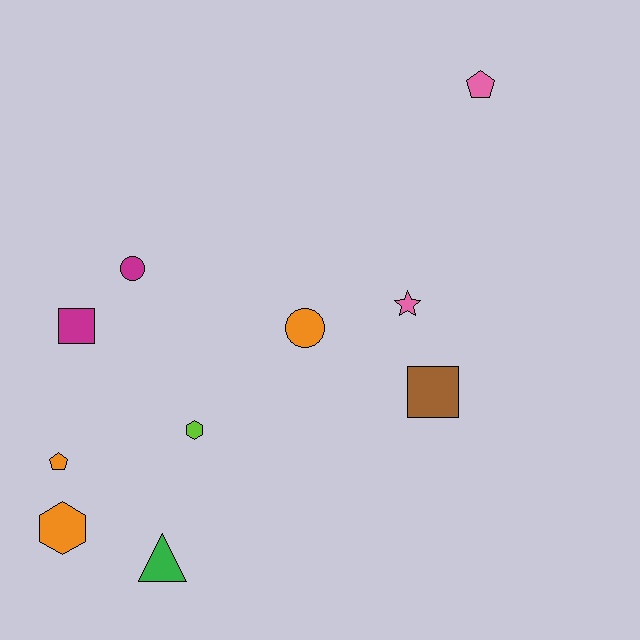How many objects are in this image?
There are 10 objects.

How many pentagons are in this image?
There are 2 pentagons.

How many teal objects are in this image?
There are no teal objects.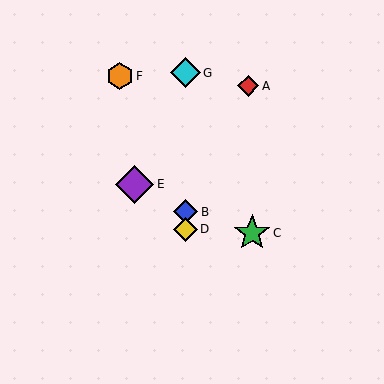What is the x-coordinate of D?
Object D is at x≈185.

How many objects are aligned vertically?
3 objects (B, D, G) are aligned vertically.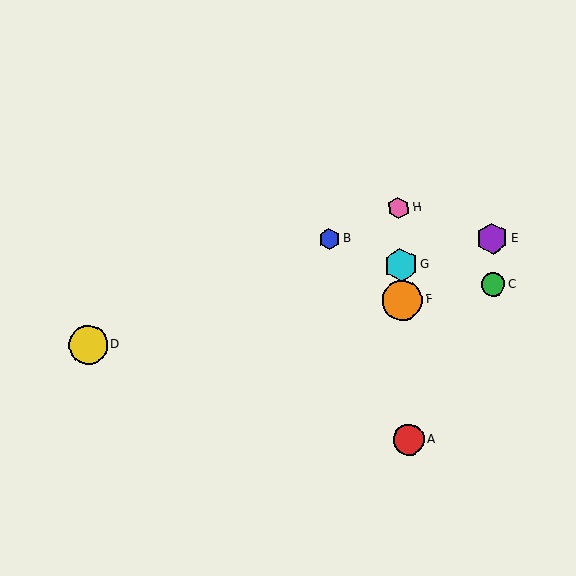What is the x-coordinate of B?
Object B is at x≈329.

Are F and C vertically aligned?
No, F is at x≈402 and C is at x≈493.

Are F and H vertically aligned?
Yes, both are at x≈402.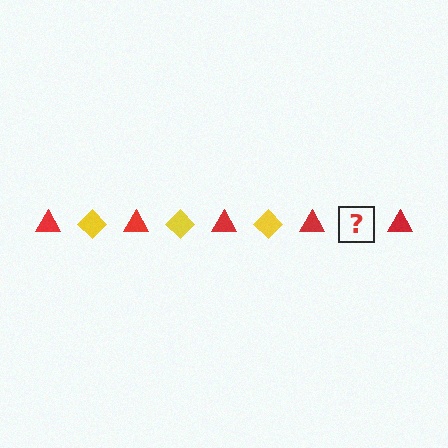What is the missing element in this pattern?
The missing element is a yellow diamond.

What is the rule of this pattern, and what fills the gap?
The rule is that the pattern alternates between red triangle and yellow diamond. The gap should be filled with a yellow diamond.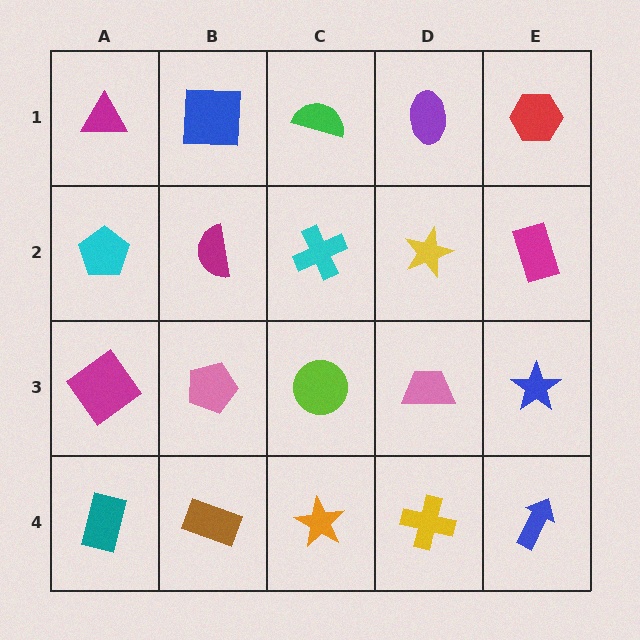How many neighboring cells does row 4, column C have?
3.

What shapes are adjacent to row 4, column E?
A blue star (row 3, column E), a yellow cross (row 4, column D).